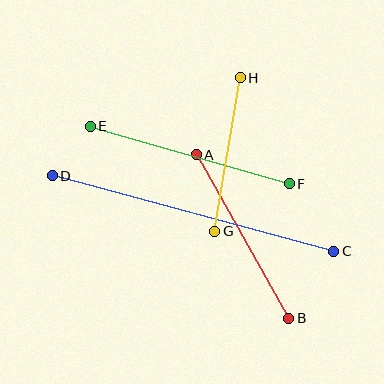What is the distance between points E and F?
The distance is approximately 207 pixels.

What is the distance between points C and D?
The distance is approximately 291 pixels.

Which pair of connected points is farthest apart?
Points C and D are farthest apart.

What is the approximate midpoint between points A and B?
The midpoint is at approximately (243, 236) pixels.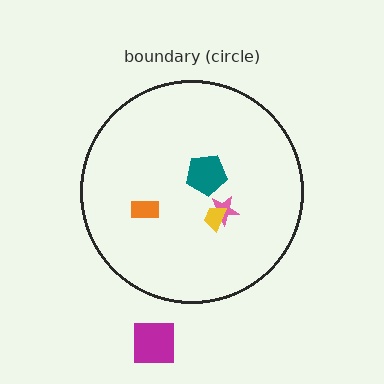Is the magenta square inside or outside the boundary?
Outside.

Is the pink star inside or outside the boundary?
Inside.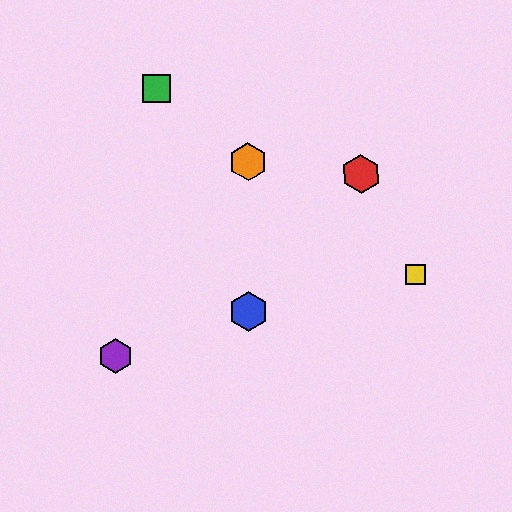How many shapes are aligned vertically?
2 shapes (the blue hexagon, the orange hexagon) are aligned vertically.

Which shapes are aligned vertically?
The blue hexagon, the orange hexagon are aligned vertically.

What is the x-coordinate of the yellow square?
The yellow square is at x≈416.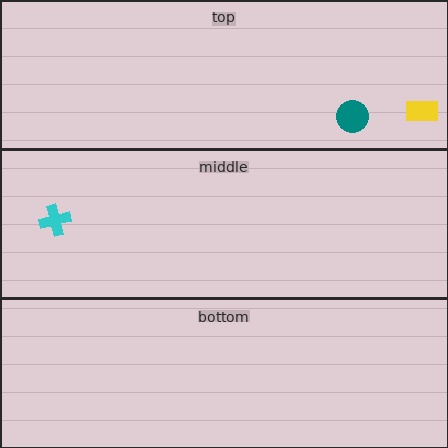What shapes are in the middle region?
The cyan cross.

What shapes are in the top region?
The yellow rectangle, the teal circle.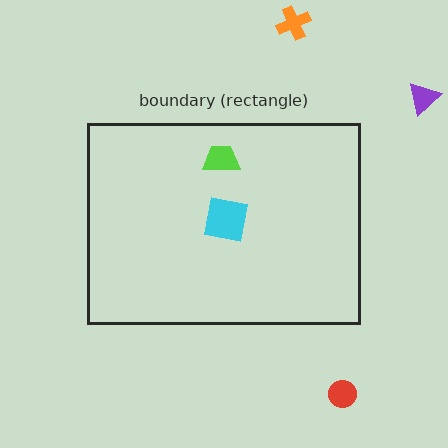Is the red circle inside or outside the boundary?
Outside.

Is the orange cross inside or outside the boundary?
Outside.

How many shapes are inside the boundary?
2 inside, 3 outside.